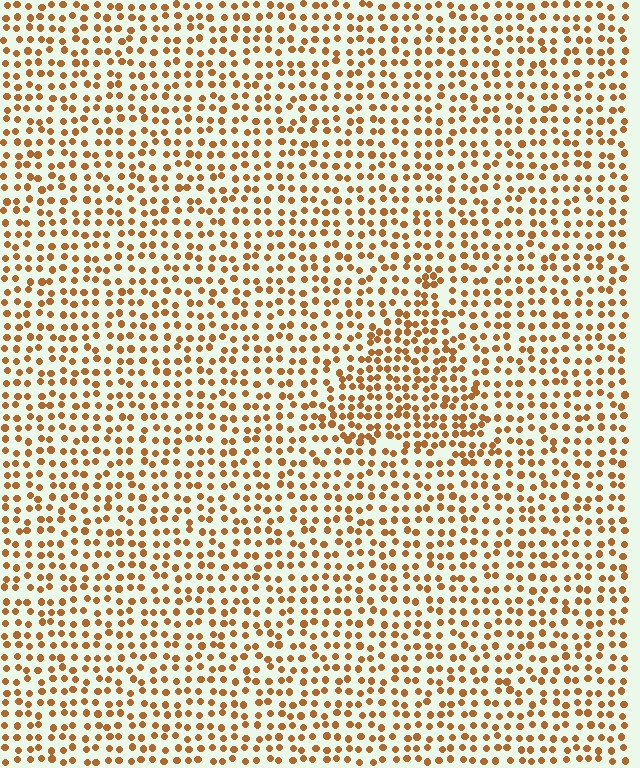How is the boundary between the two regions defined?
The boundary is defined by a change in element density (approximately 1.5x ratio). All elements are the same color, size, and shape.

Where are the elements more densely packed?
The elements are more densely packed inside the triangle boundary.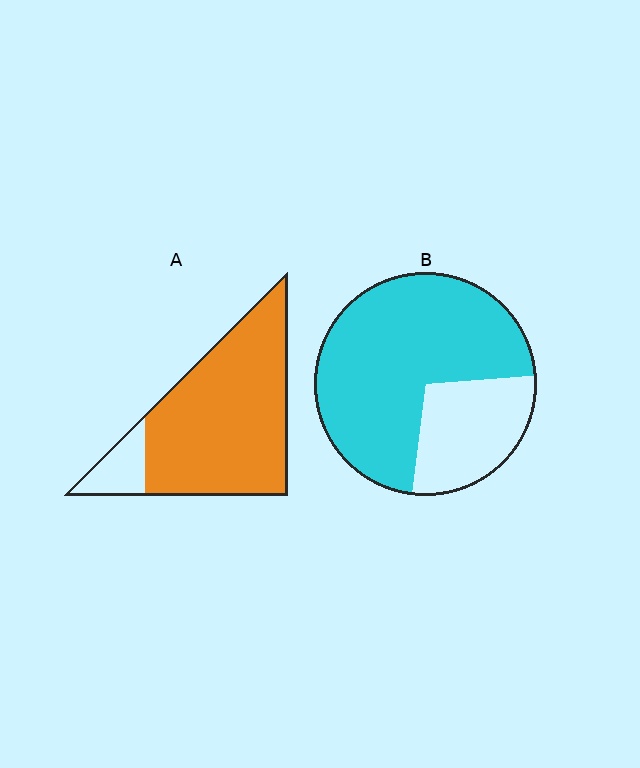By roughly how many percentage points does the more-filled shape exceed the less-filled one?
By roughly 15 percentage points (A over B).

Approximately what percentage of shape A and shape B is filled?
A is approximately 85% and B is approximately 70%.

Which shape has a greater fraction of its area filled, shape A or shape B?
Shape A.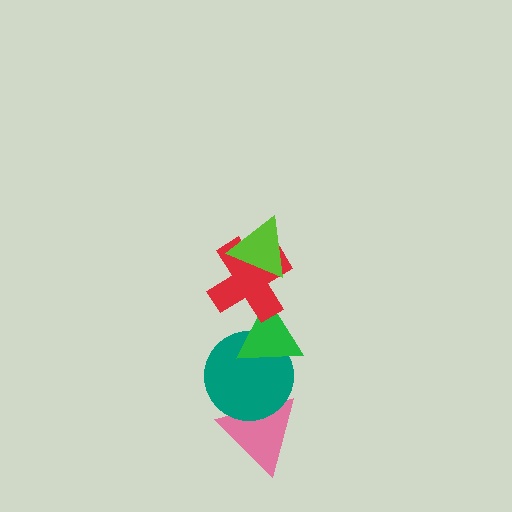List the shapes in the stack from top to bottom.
From top to bottom: the lime triangle, the red cross, the green triangle, the teal circle, the pink triangle.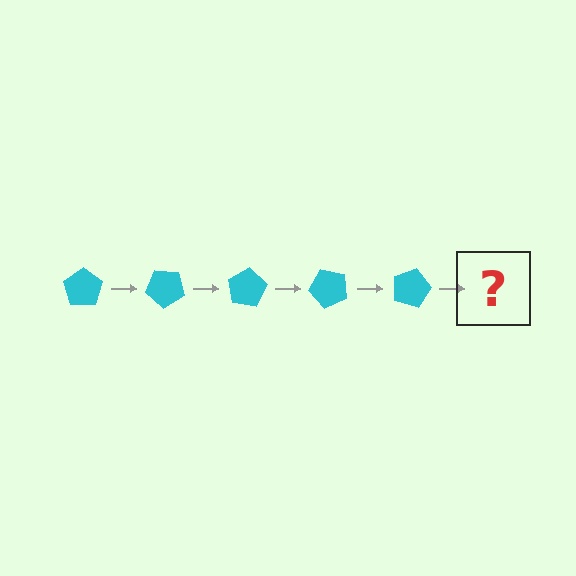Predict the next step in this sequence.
The next step is a cyan pentagon rotated 200 degrees.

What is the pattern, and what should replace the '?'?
The pattern is that the pentagon rotates 40 degrees each step. The '?' should be a cyan pentagon rotated 200 degrees.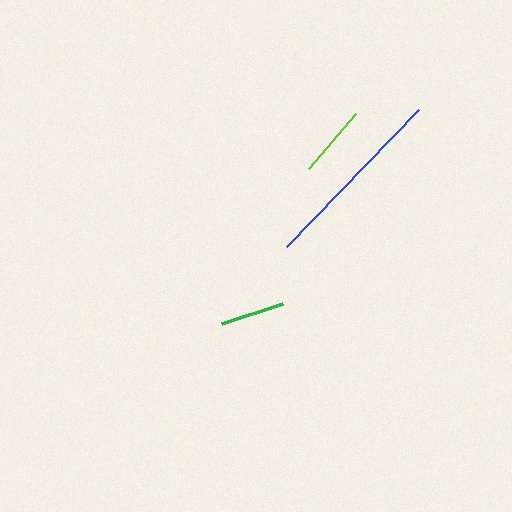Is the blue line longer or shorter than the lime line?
The blue line is longer than the lime line.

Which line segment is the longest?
The blue line is the longest at approximately 190 pixels.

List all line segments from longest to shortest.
From longest to shortest: blue, lime, green.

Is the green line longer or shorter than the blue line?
The blue line is longer than the green line.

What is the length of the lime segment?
The lime segment is approximately 73 pixels long.